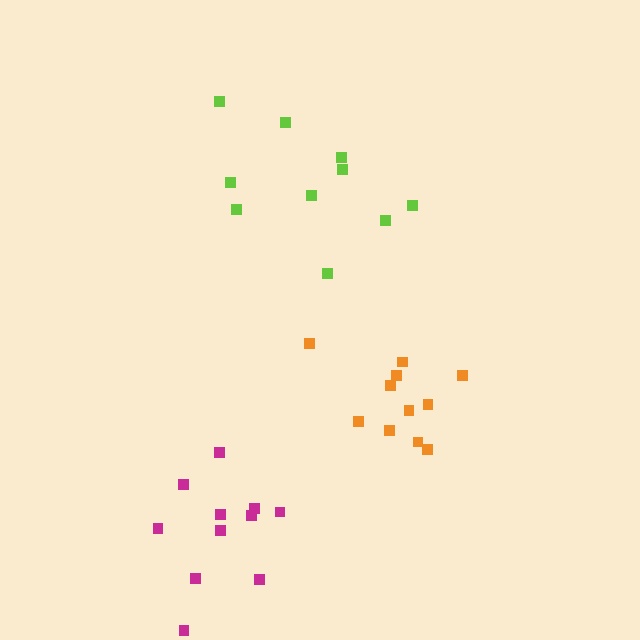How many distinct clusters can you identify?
There are 3 distinct clusters.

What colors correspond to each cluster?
The clusters are colored: lime, orange, magenta.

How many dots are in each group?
Group 1: 10 dots, Group 2: 11 dots, Group 3: 11 dots (32 total).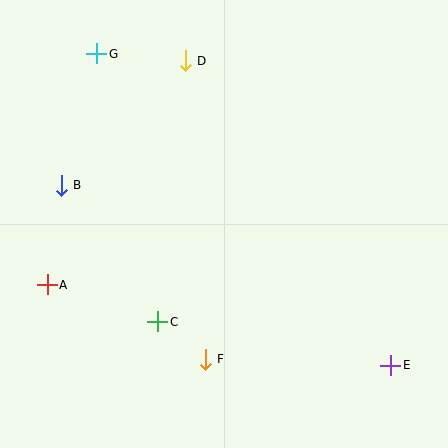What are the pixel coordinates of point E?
Point E is at (391, 365).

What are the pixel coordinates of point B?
Point B is at (61, 185).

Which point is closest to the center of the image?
Point C at (158, 322) is closest to the center.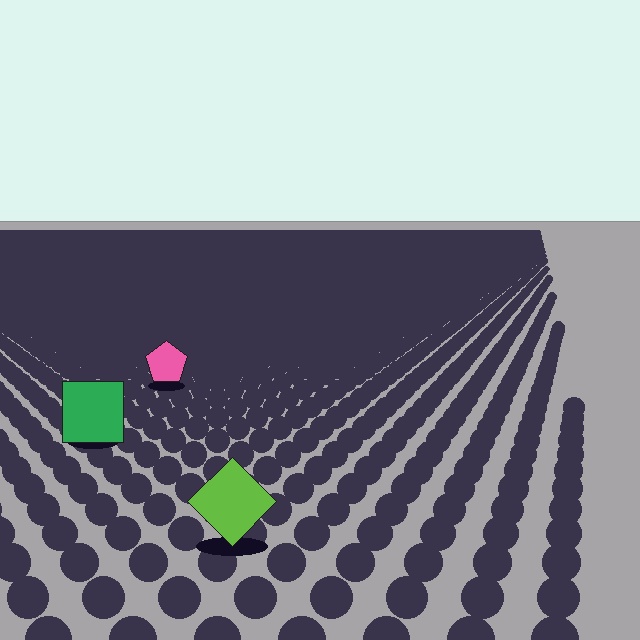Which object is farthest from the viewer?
The pink pentagon is farthest from the viewer. It appears smaller and the ground texture around it is denser.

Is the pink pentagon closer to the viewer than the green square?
No. The green square is closer — you can tell from the texture gradient: the ground texture is coarser near it.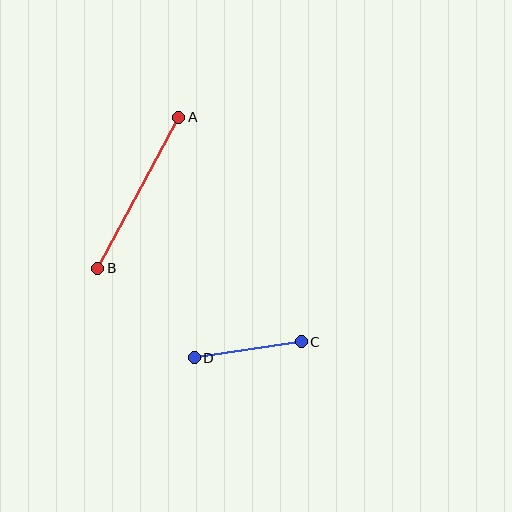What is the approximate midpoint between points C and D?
The midpoint is at approximately (248, 350) pixels.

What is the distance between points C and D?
The distance is approximately 108 pixels.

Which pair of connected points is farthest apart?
Points A and B are farthest apart.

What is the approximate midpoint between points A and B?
The midpoint is at approximately (138, 193) pixels.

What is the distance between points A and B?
The distance is approximately 171 pixels.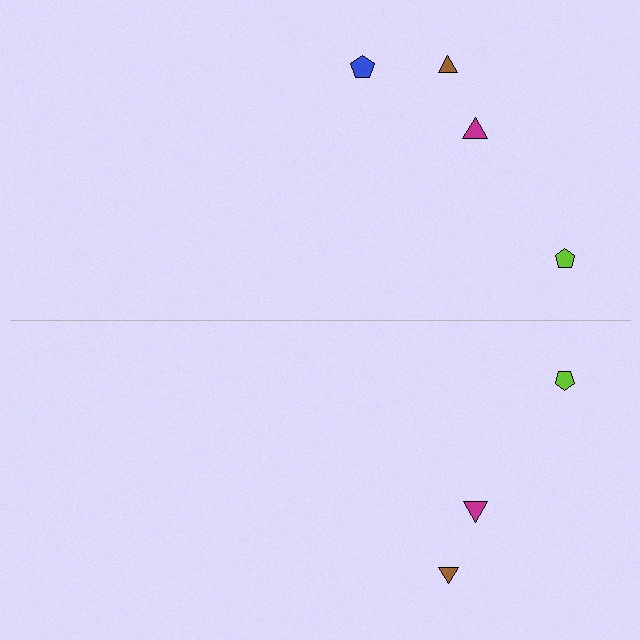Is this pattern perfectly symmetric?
No, the pattern is not perfectly symmetric. A blue pentagon is missing from the bottom side.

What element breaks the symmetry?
A blue pentagon is missing from the bottom side.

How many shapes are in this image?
There are 7 shapes in this image.